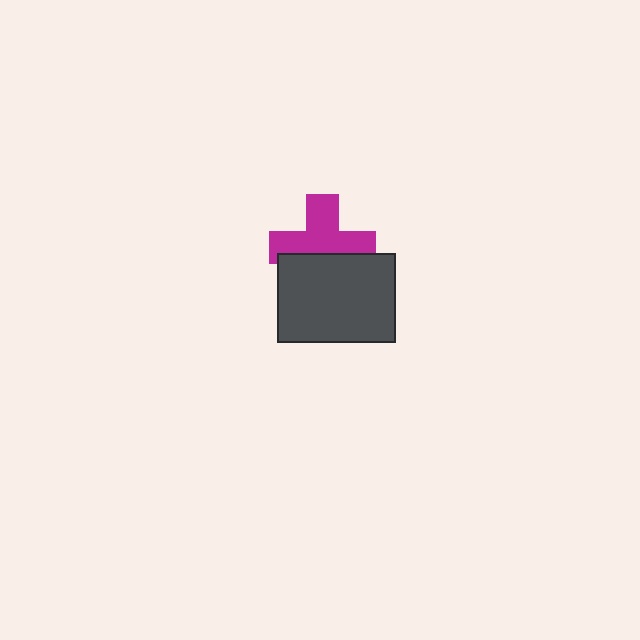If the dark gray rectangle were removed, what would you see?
You would see the complete magenta cross.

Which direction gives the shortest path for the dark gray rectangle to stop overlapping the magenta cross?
Moving down gives the shortest separation.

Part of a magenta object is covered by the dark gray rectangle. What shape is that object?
It is a cross.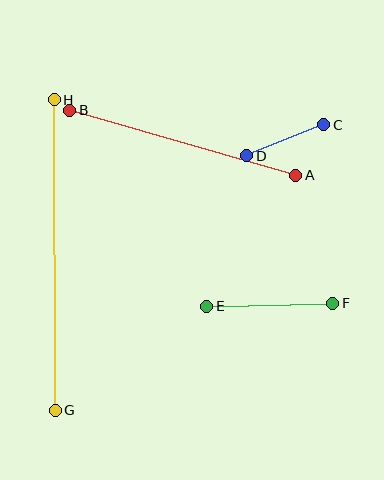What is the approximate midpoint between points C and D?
The midpoint is at approximately (285, 140) pixels.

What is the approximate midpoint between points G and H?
The midpoint is at approximately (55, 255) pixels.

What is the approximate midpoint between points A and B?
The midpoint is at approximately (183, 143) pixels.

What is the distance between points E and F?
The distance is approximately 126 pixels.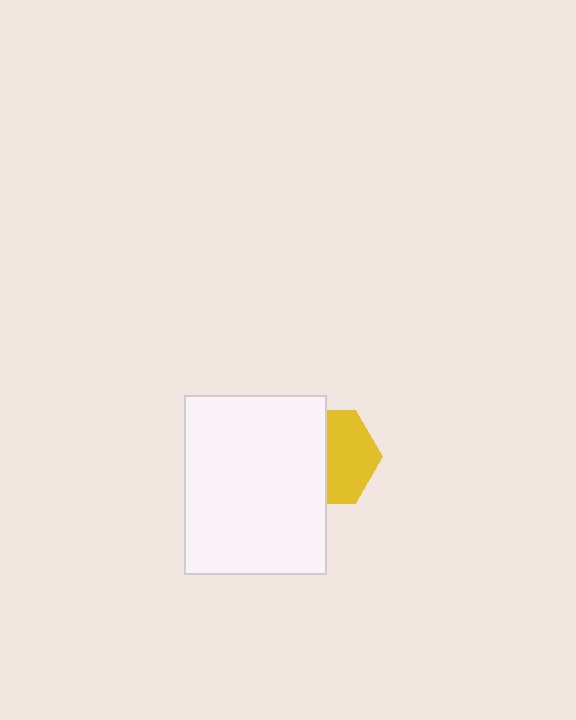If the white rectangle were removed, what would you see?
You would see the complete yellow hexagon.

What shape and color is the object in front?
The object in front is a white rectangle.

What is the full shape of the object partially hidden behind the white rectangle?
The partially hidden object is a yellow hexagon.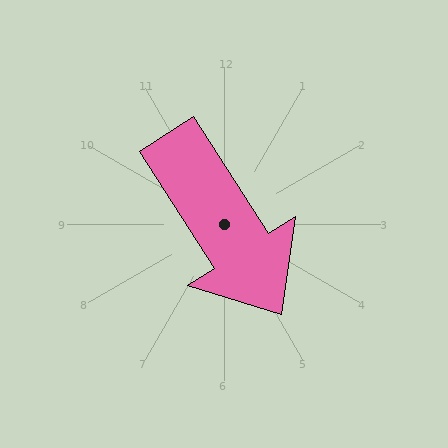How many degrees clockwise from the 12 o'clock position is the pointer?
Approximately 147 degrees.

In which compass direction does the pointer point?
Southeast.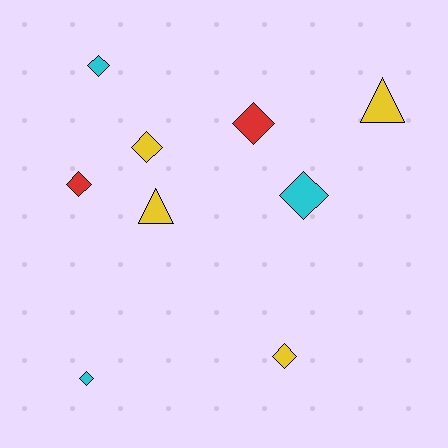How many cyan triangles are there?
There are no cyan triangles.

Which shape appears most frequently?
Diamond, with 7 objects.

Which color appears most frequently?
Yellow, with 4 objects.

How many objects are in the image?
There are 9 objects.